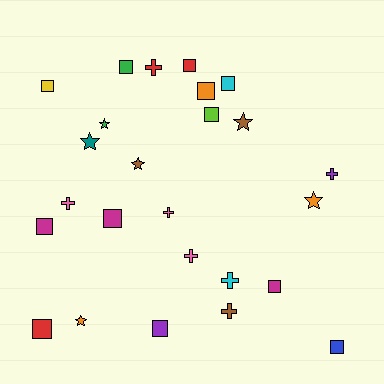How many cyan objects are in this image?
There are 2 cyan objects.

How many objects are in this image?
There are 25 objects.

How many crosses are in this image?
There are 7 crosses.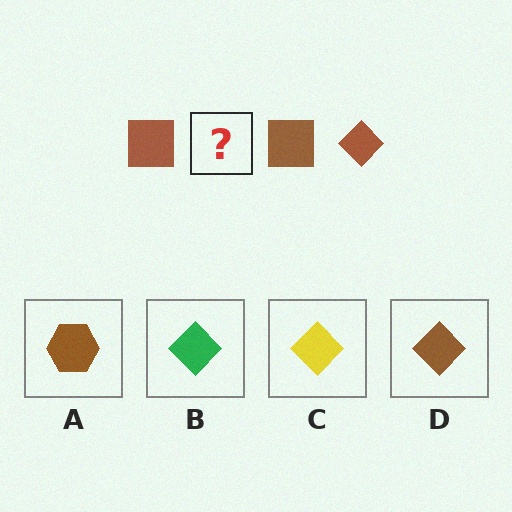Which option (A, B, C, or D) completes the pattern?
D.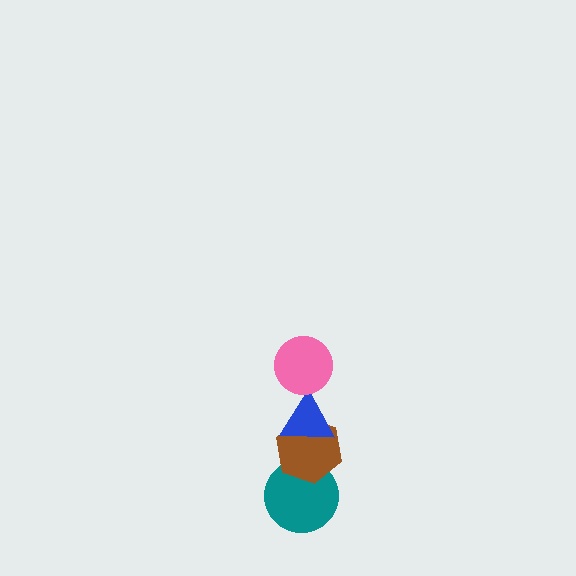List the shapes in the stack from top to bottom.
From top to bottom: the pink circle, the blue triangle, the brown hexagon, the teal circle.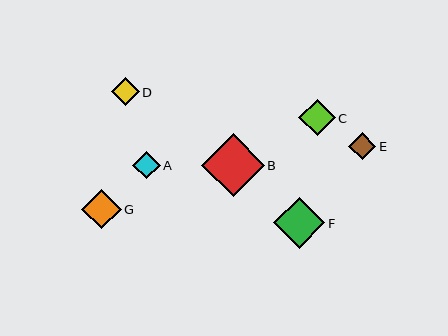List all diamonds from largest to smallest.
From largest to smallest: B, F, G, C, D, A, E.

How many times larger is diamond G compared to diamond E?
Diamond G is approximately 1.5 times the size of diamond E.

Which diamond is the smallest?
Diamond E is the smallest with a size of approximately 27 pixels.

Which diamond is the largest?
Diamond B is the largest with a size of approximately 63 pixels.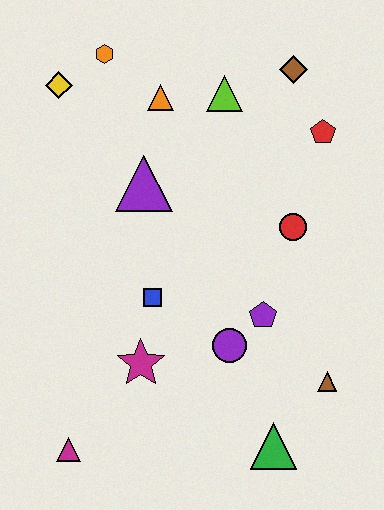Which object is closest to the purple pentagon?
The purple circle is closest to the purple pentagon.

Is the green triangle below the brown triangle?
Yes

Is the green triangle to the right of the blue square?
Yes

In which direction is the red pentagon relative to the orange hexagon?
The red pentagon is to the right of the orange hexagon.